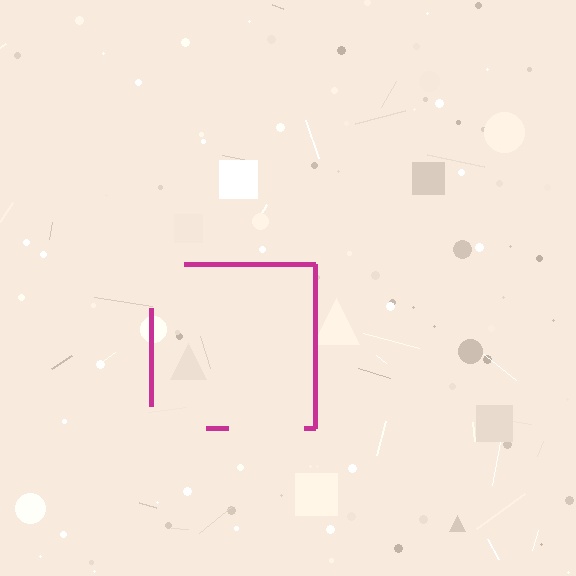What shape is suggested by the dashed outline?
The dashed outline suggests a square.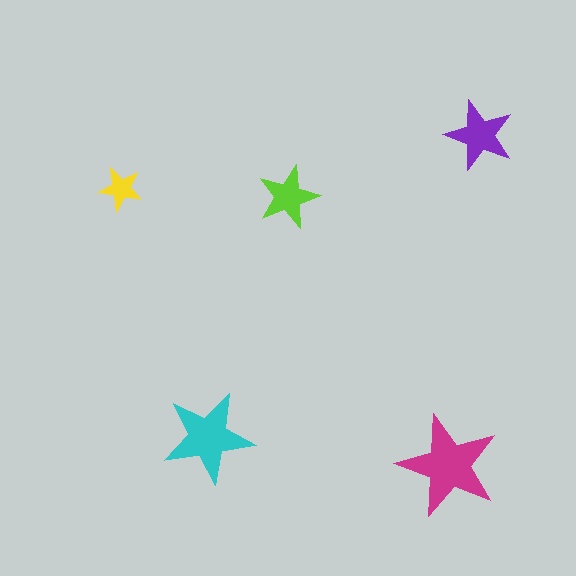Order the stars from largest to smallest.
the magenta one, the cyan one, the purple one, the lime one, the yellow one.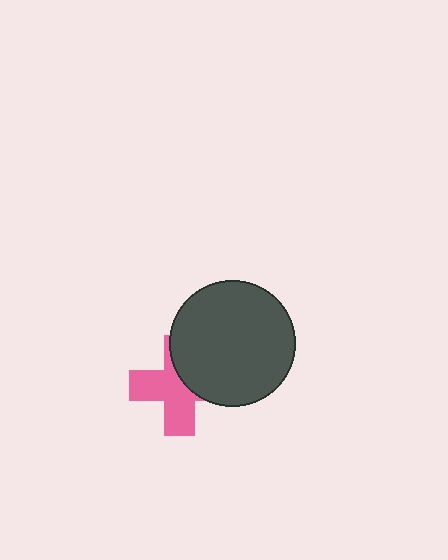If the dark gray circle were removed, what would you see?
You would see the complete pink cross.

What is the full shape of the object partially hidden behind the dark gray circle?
The partially hidden object is a pink cross.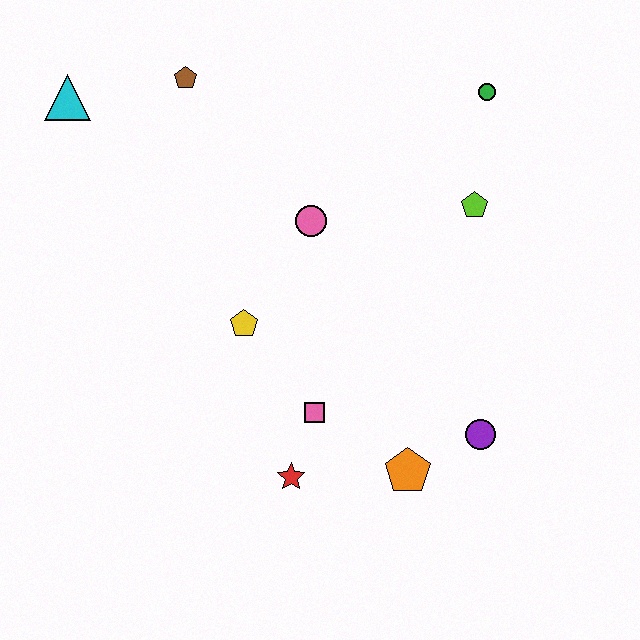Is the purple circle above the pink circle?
No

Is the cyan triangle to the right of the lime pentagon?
No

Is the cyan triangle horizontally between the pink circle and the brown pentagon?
No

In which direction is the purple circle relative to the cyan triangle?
The purple circle is to the right of the cyan triangle.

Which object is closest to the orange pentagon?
The purple circle is closest to the orange pentagon.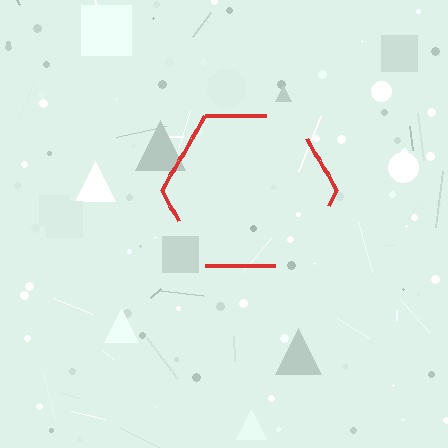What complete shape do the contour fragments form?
The contour fragments form a hexagon.